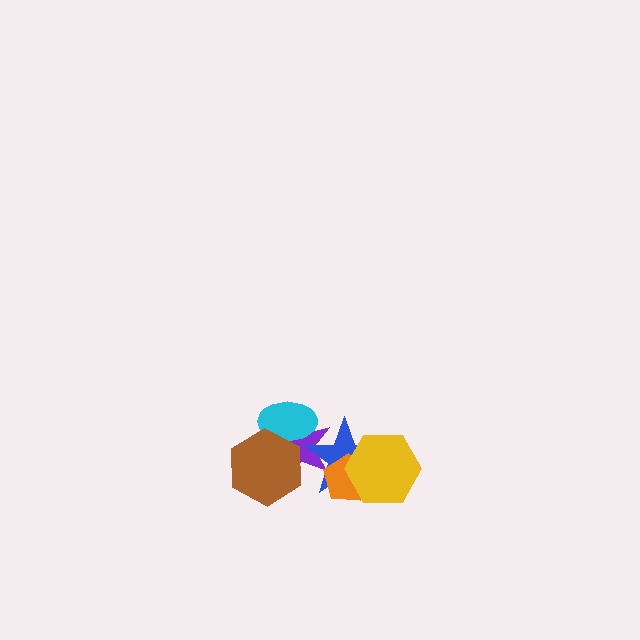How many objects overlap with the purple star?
3 objects overlap with the purple star.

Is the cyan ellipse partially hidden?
Yes, it is partially covered by another shape.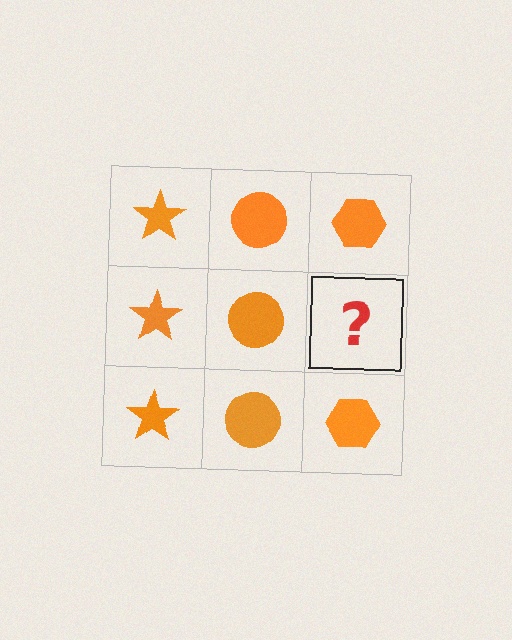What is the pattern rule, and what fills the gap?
The rule is that each column has a consistent shape. The gap should be filled with an orange hexagon.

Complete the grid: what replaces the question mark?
The question mark should be replaced with an orange hexagon.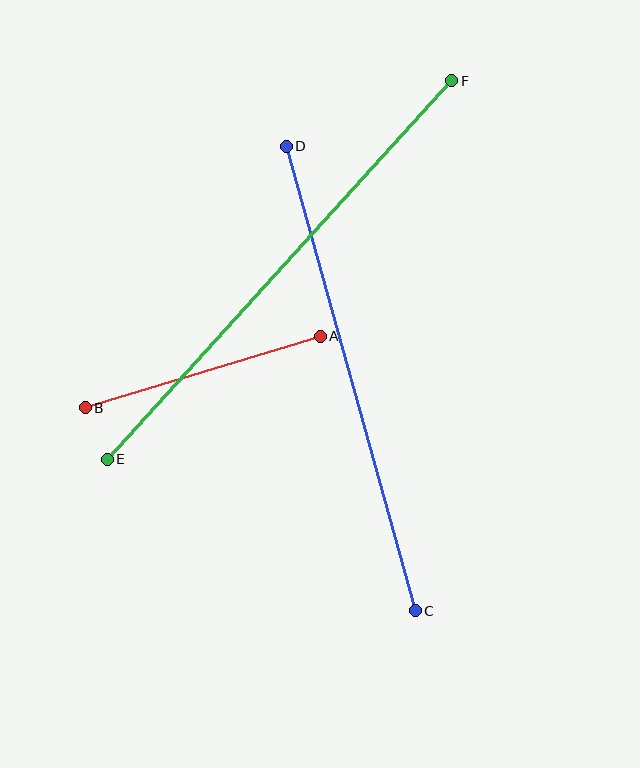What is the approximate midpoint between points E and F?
The midpoint is at approximately (280, 270) pixels.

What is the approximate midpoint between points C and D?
The midpoint is at approximately (351, 379) pixels.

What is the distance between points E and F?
The distance is approximately 512 pixels.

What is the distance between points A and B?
The distance is approximately 246 pixels.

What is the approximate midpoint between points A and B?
The midpoint is at approximately (203, 372) pixels.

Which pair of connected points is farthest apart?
Points E and F are farthest apart.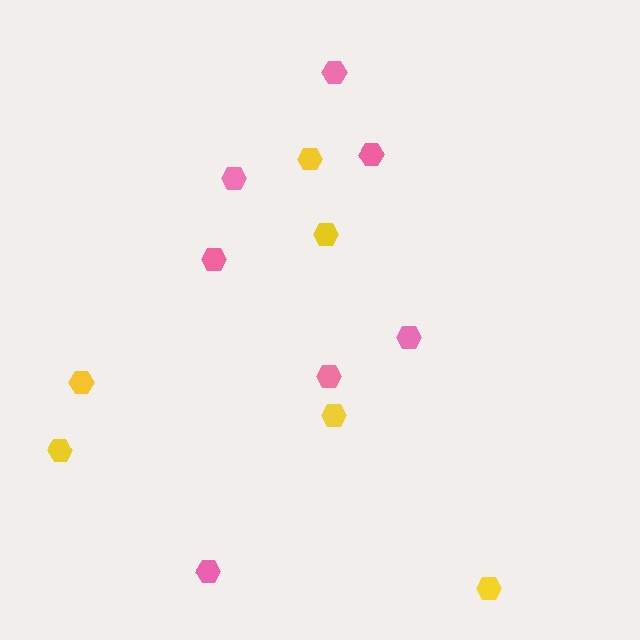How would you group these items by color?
There are 2 groups: one group of pink hexagons (7) and one group of yellow hexagons (6).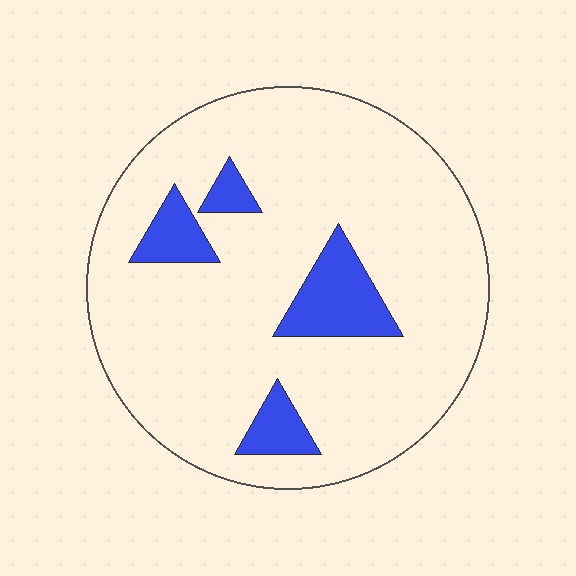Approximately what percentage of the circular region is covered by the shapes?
Approximately 15%.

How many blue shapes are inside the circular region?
4.